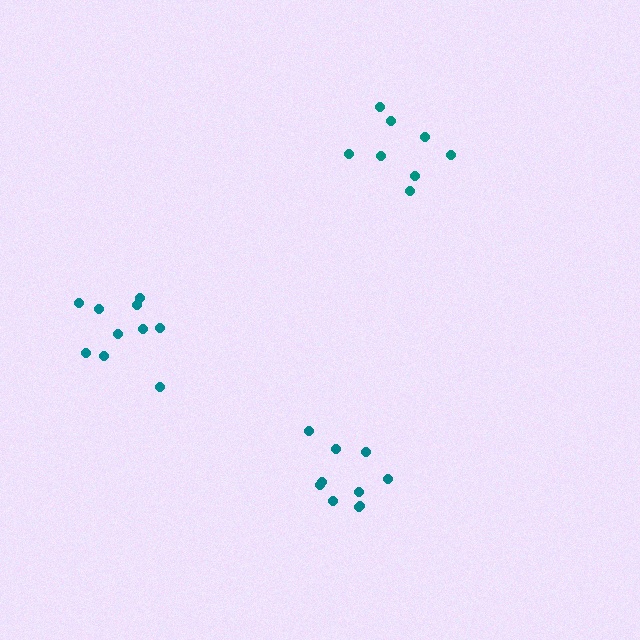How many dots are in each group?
Group 1: 8 dots, Group 2: 10 dots, Group 3: 10 dots (28 total).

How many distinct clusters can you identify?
There are 3 distinct clusters.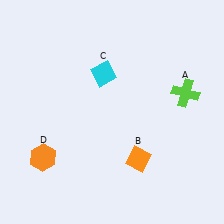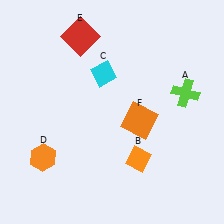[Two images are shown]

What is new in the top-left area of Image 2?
A red square (E) was added in the top-left area of Image 2.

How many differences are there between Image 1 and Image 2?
There are 2 differences between the two images.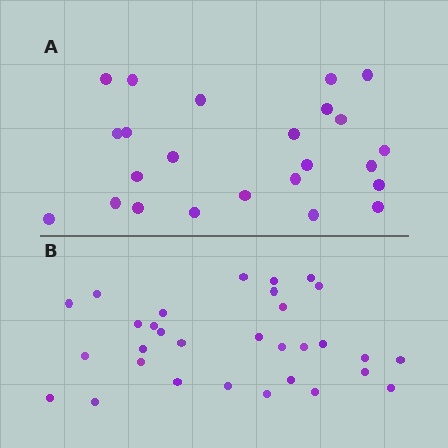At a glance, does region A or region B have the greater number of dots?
Region B (the bottom region) has more dots.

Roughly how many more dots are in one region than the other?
Region B has roughly 8 or so more dots than region A.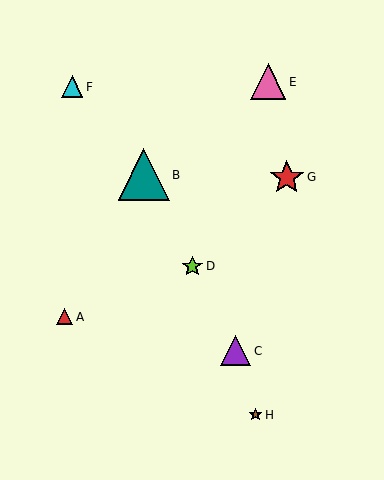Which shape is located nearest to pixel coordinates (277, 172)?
The red star (labeled G) at (287, 177) is nearest to that location.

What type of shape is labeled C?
Shape C is a purple triangle.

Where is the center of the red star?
The center of the red star is at (287, 177).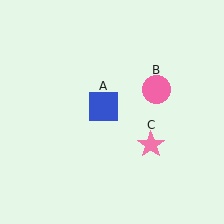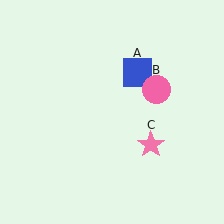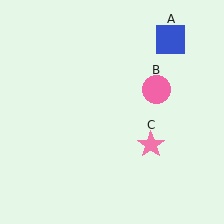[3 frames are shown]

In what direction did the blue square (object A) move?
The blue square (object A) moved up and to the right.